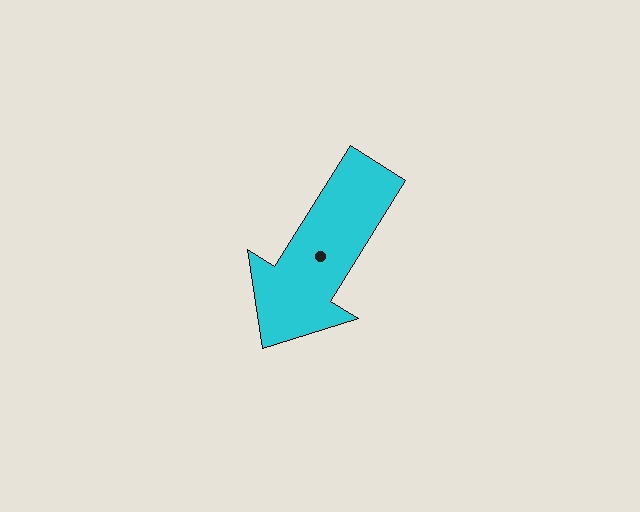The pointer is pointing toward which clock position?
Roughly 7 o'clock.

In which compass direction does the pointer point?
Southwest.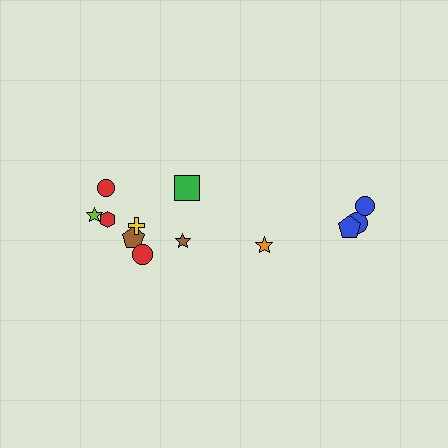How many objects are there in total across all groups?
There are 12 objects.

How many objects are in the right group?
There are 4 objects.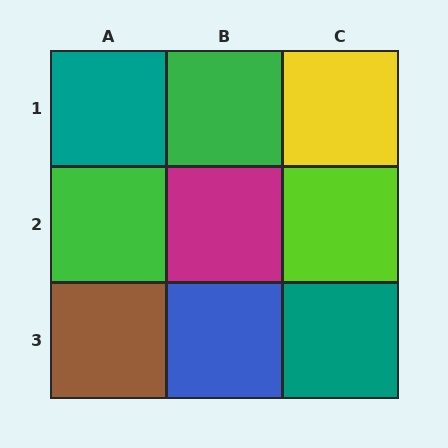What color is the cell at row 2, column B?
Magenta.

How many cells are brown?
1 cell is brown.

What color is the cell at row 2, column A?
Green.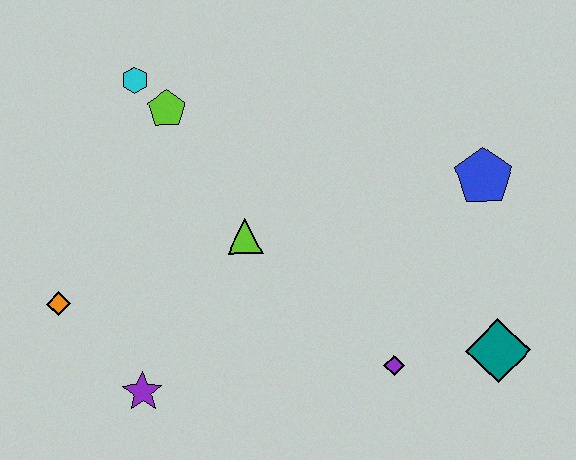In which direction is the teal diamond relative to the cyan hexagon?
The teal diamond is to the right of the cyan hexagon.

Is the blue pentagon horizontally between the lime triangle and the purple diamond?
No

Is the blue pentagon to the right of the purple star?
Yes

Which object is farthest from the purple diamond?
The cyan hexagon is farthest from the purple diamond.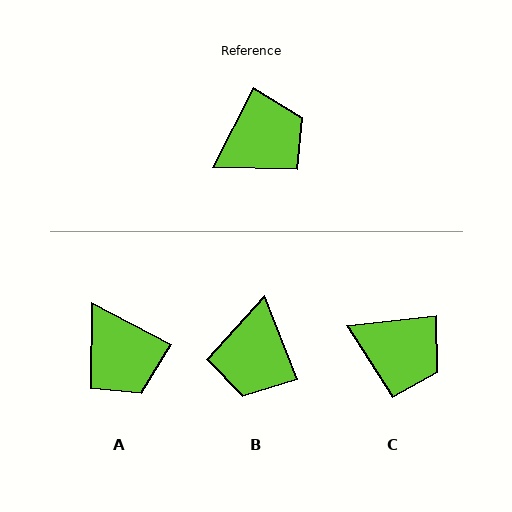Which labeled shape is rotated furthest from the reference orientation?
B, about 131 degrees away.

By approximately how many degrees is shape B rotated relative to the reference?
Approximately 131 degrees clockwise.